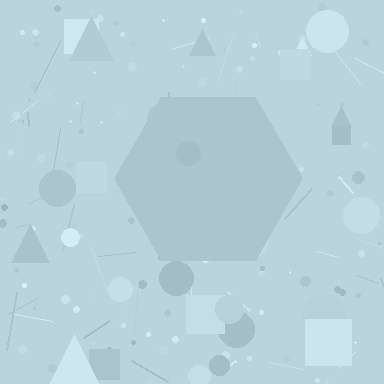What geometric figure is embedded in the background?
A hexagon is embedded in the background.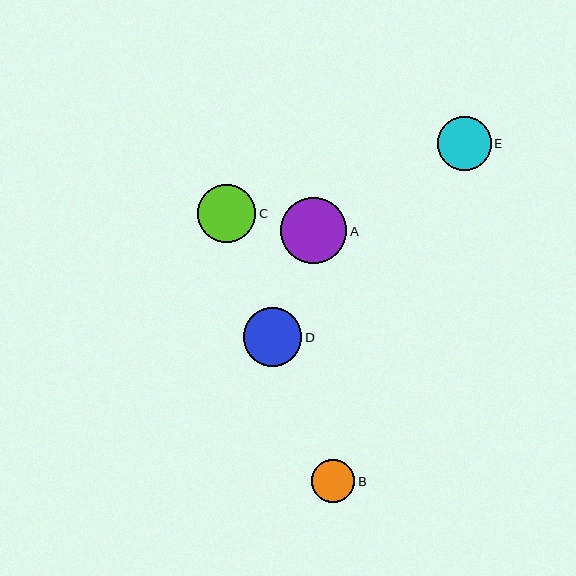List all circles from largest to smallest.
From largest to smallest: A, D, C, E, B.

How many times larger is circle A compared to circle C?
Circle A is approximately 1.1 times the size of circle C.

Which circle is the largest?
Circle A is the largest with a size of approximately 66 pixels.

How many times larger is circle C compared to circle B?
Circle C is approximately 1.3 times the size of circle B.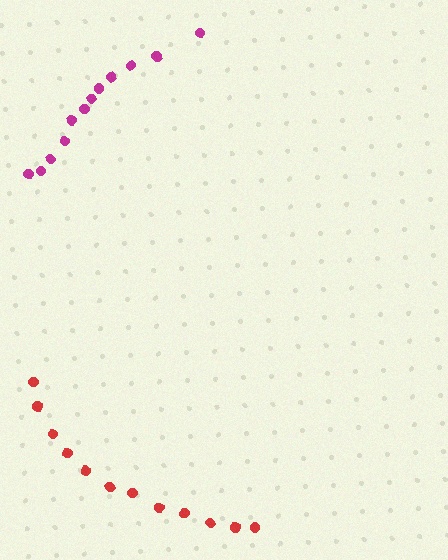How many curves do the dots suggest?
There are 2 distinct paths.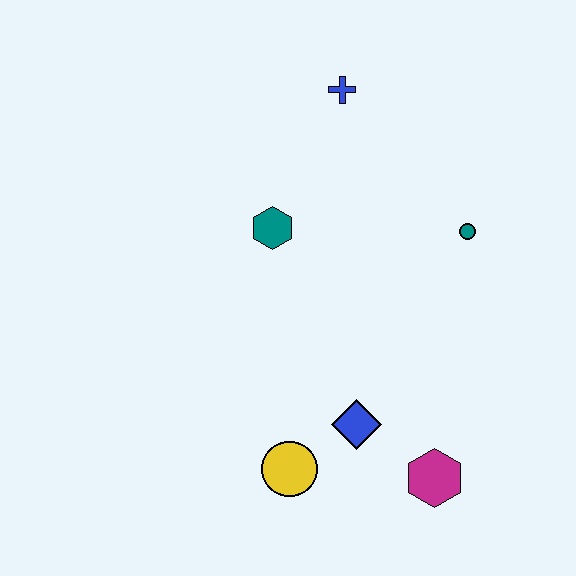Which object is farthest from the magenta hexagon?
The blue cross is farthest from the magenta hexagon.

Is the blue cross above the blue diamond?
Yes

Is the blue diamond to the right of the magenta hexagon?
No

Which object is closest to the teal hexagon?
The blue cross is closest to the teal hexagon.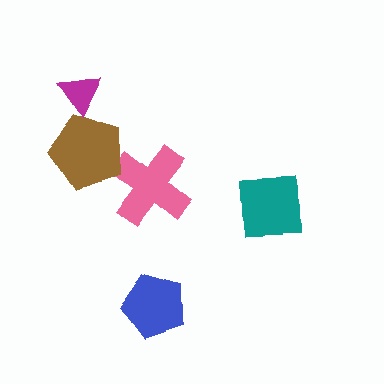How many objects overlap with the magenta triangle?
1 object overlaps with the magenta triangle.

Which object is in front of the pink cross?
The brown pentagon is in front of the pink cross.